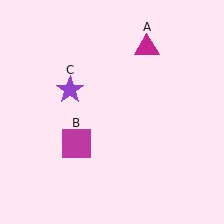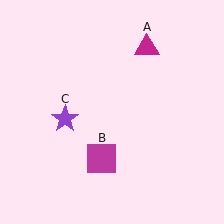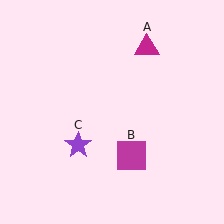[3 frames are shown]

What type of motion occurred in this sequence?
The magenta square (object B), purple star (object C) rotated counterclockwise around the center of the scene.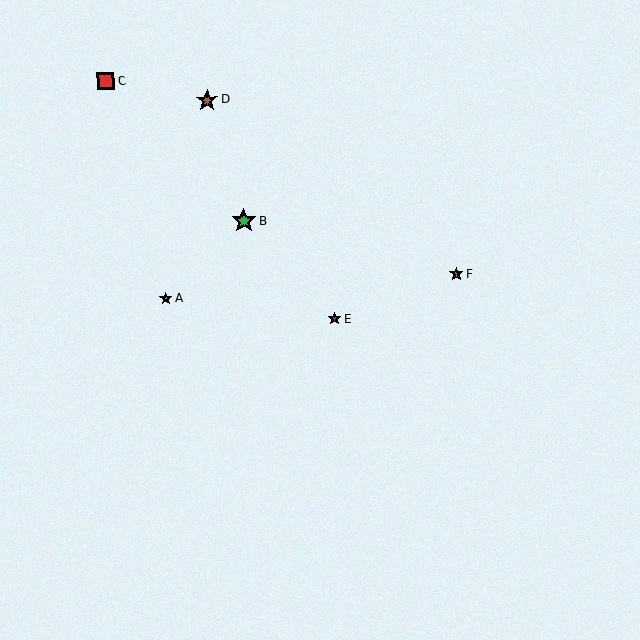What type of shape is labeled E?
Shape E is a purple star.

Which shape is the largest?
The green star (labeled B) is the largest.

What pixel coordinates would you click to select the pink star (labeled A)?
Click at (165, 299) to select the pink star A.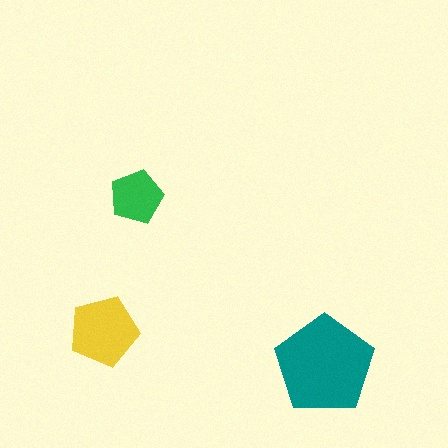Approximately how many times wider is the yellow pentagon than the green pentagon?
About 1.5 times wider.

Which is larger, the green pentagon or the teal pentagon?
The teal one.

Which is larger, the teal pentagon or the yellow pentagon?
The teal one.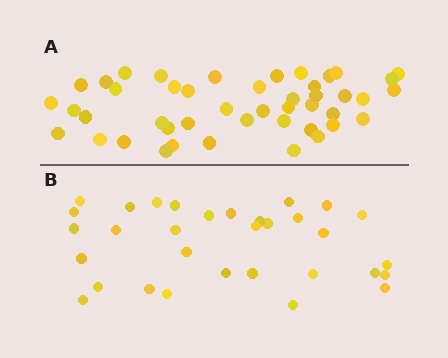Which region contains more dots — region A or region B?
Region A (the top region) has more dots.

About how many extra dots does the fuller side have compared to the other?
Region A has approximately 15 more dots than region B.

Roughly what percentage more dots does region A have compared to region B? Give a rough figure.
About 40% more.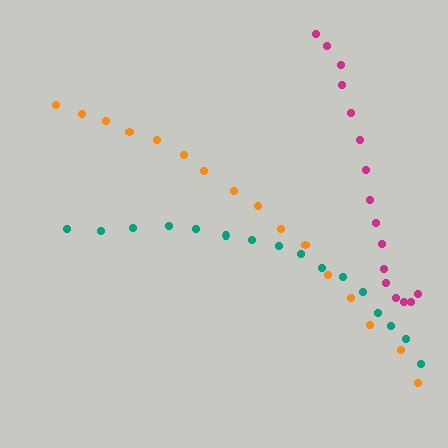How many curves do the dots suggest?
There are 3 distinct paths.